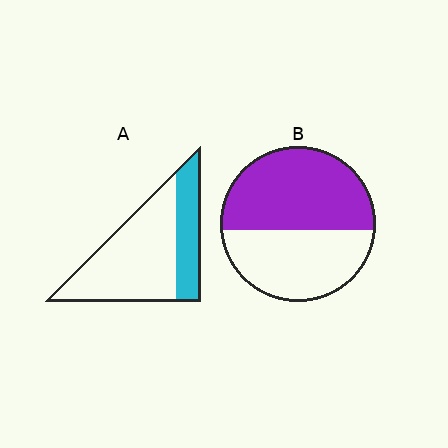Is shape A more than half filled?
No.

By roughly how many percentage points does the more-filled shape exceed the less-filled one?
By roughly 25 percentage points (B over A).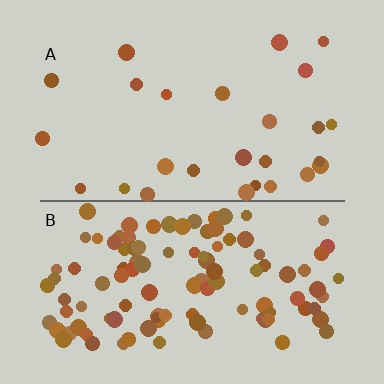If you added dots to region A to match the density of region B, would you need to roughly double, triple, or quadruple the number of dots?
Approximately quadruple.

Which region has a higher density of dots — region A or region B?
B (the bottom).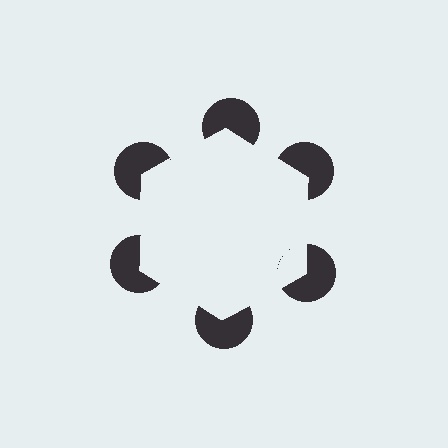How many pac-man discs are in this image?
There are 6 — one at each vertex of the illusory hexagon.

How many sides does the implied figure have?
6 sides.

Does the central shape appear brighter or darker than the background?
It typically appears slightly brighter than the background, even though no actual brightness change is drawn.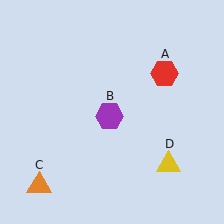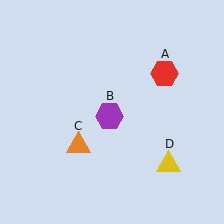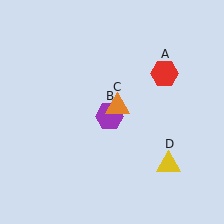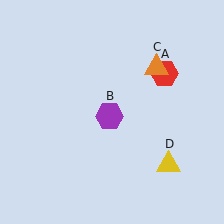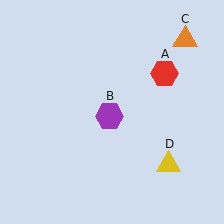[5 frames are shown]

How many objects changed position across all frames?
1 object changed position: orange triangle (object C).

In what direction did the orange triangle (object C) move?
The orange triangle (object C) moved up and to the right.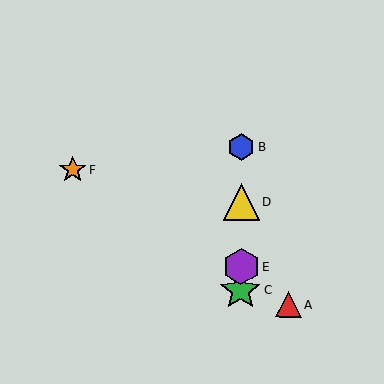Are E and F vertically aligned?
No, E is at x≈241 and F is at x≈73.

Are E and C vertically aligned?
Yes, both are at x≈241.